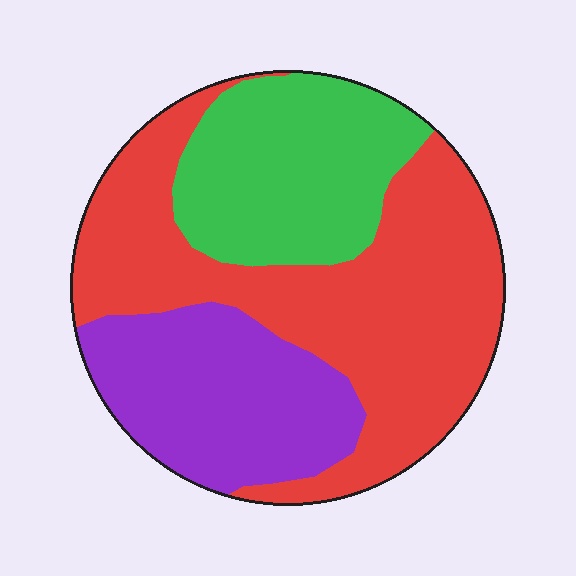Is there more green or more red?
Red.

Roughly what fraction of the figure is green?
Green covers around 25% of the figure.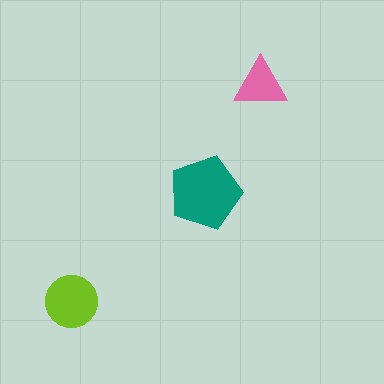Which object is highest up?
The pink triangle is topmost.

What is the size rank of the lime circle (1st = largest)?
2nd.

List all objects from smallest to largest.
The pink triangle, the lime circle, the teal pentagon.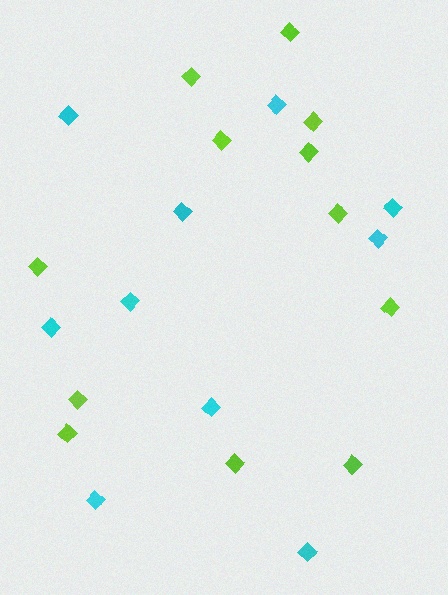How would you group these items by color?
There are 2 groups: one group of lime diamonds (12) and one group of cyan diamonds (10).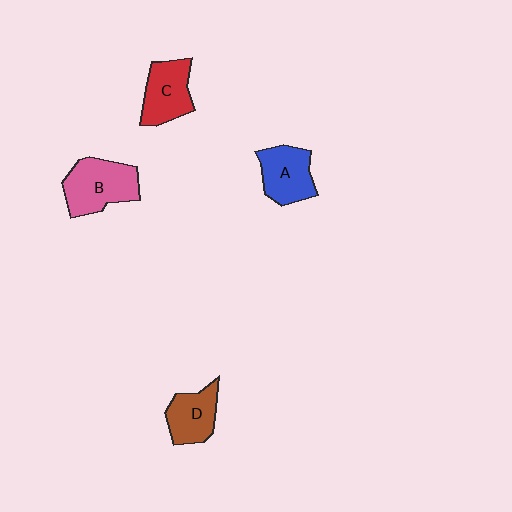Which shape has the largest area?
Shape B (pink).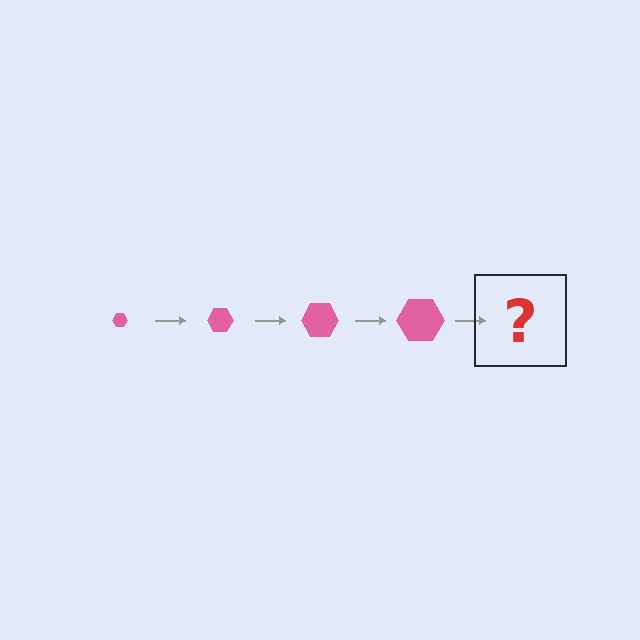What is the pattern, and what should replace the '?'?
The pattern is that the hexagon gets progressively larger each step. The '?' should be a pink hexagon, larger than the previous one.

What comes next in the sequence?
The next element should be a pink hexagon, larger than the previous one.